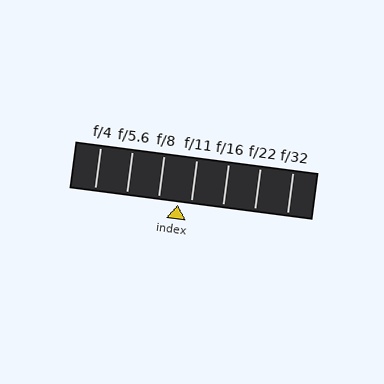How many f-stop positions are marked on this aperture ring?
There are 7 f-stop positions marked.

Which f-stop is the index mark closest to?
The index mark is closest to f/11.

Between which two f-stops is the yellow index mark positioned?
The index mark is between f/8 and f/11.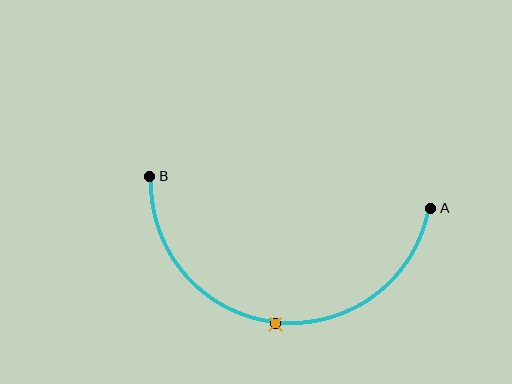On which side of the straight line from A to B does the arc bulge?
The arc bulges below the straight line connecting A and B.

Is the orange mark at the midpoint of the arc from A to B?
Yes. The orange mark lies on the arc at equal arc-length from both A and B — it is the arc midpoint.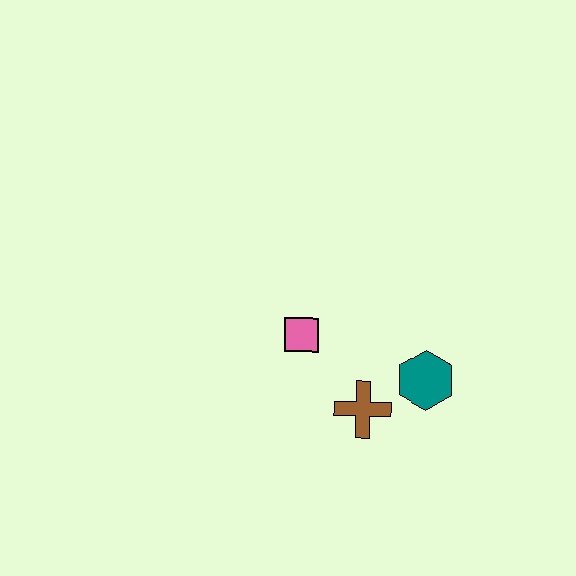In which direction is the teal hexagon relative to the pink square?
The teal hexagon is to the right of the pink square.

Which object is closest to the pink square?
The brown cross is closest to the pink square.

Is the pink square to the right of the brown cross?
No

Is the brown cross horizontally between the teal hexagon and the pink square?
Yes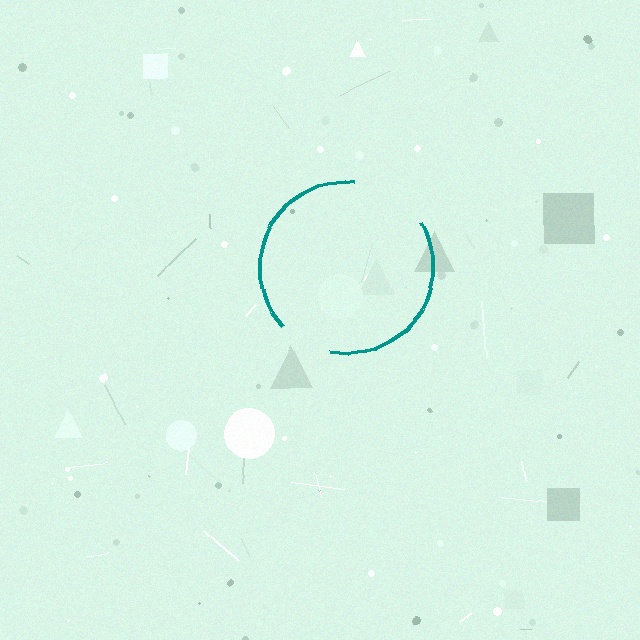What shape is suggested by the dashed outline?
The dashed outline suggests a circle.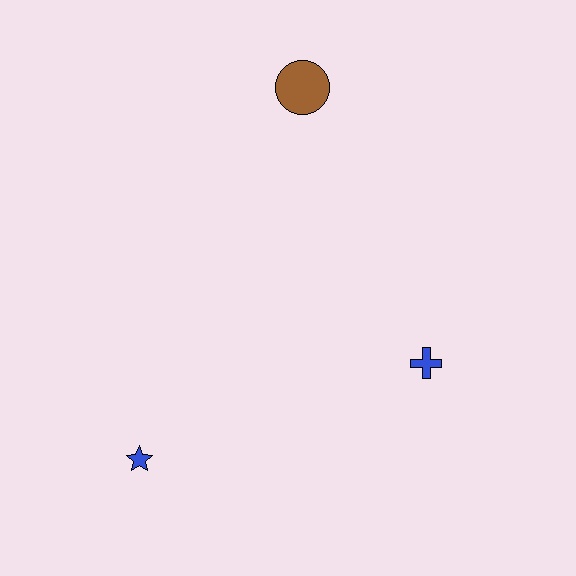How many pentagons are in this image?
There are no pentagons.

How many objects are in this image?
There are 3 objects.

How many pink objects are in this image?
There are no pink objects.